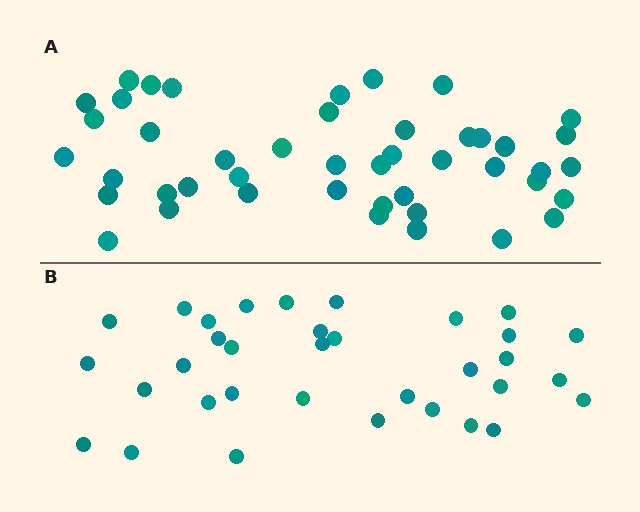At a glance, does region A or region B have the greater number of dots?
Region A (the top region) has more dots.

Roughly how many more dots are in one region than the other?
Region A has roughly 12 or so more dots than region B.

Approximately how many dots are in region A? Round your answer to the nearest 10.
About 40 dots. (The exact count is 45, which rounds to 40.)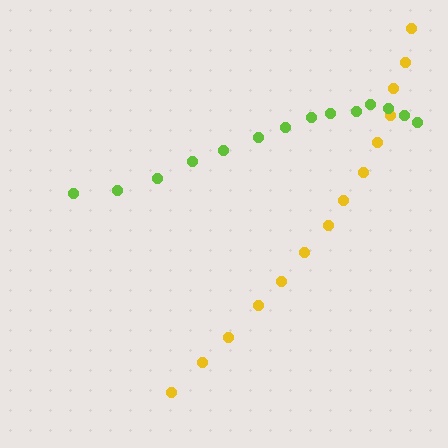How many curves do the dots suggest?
There are 2 distinct paths.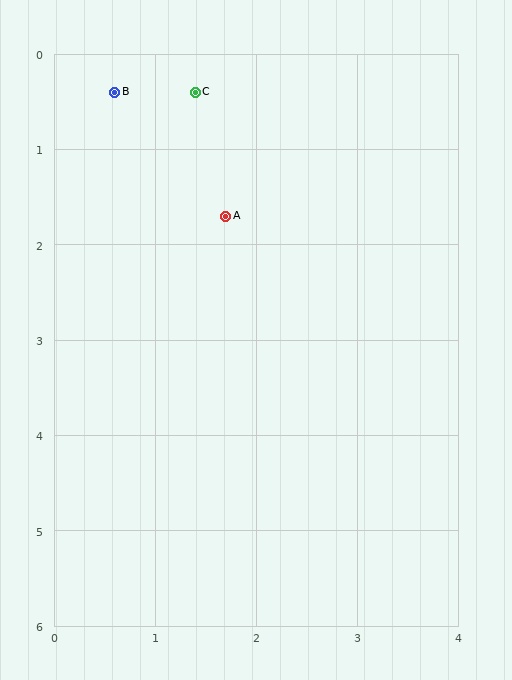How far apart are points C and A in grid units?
Points C and A are about 1.3 grid units apart.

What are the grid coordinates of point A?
Point A is at approximately (1.7, 1.7).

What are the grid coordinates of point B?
Point B is at approximately (0.6, 0.4).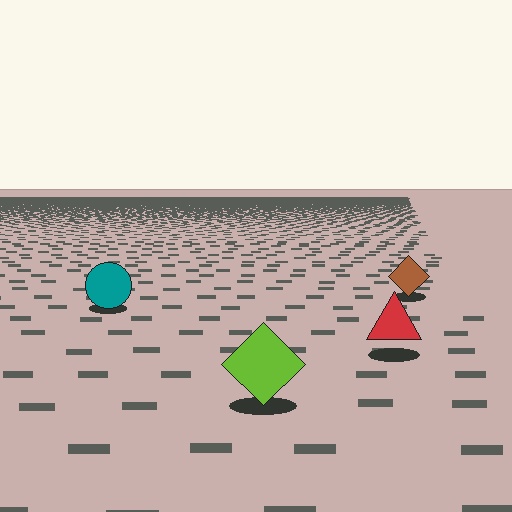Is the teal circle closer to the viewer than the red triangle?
No. The red triangle is closer — you can tell from the texture gradient: the ground texture is coarser near it.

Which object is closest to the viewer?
The lime diamond is closest. The texture marks near it are larger and more spread out.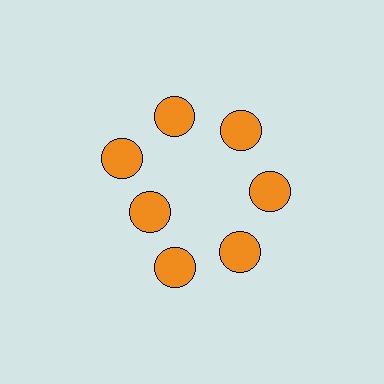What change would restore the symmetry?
The symmetry would be restored by moving it outward, back onto the ring so that all 7 circles sit at equal angles and equal distance from the center.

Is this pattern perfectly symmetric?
No. The 7 orange circles are arranged in a ring, but one element near the 8 o'clock position is pulled inward toward the center, breaking the 7-fold rotational symmetry.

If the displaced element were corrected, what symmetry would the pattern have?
It would have 7-fold rotational symmetry — the pattern would map onto itself every 51 degrees.